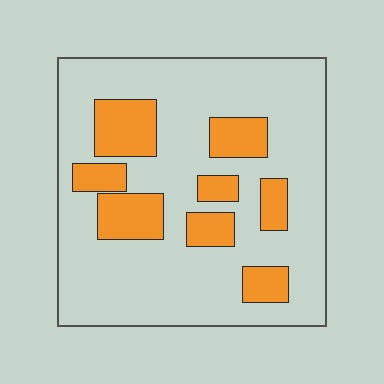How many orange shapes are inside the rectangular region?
8.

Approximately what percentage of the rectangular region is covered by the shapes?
Approximately 25%.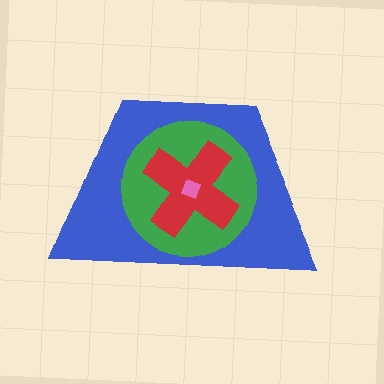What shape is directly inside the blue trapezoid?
The green circle.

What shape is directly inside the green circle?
The red cross.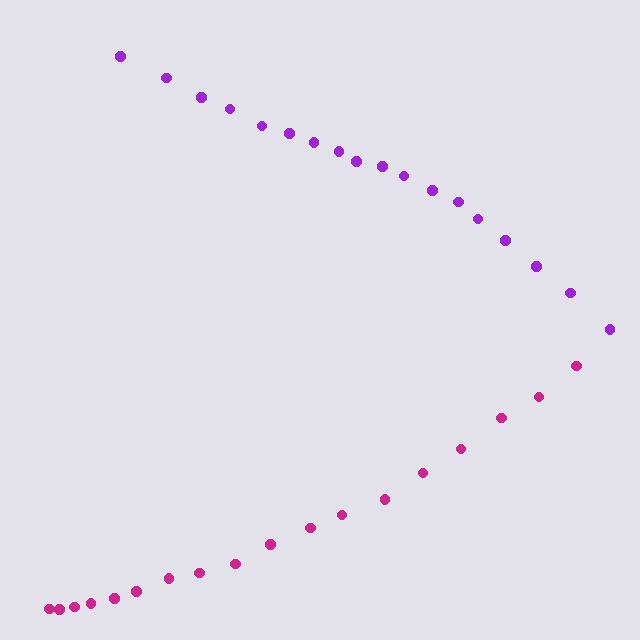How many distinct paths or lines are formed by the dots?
There are 2 distinct paths.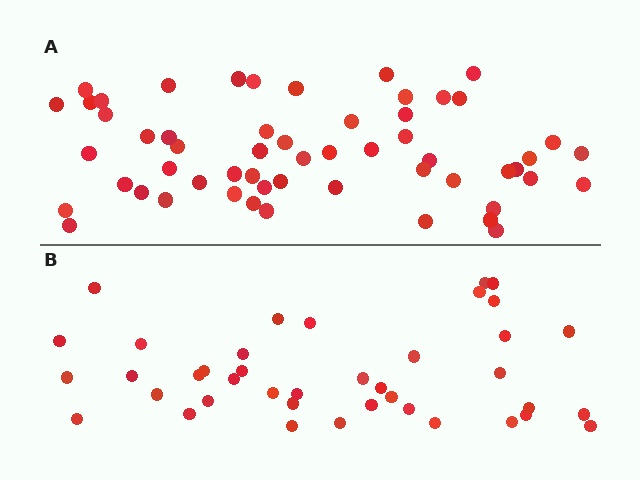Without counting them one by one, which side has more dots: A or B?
Region A (the top region) has more dots.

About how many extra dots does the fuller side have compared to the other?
Region A has approximately 15 more dots than region B.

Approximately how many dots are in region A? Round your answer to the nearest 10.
About 60 dots. (The exact count is 56, which rounds to 60.)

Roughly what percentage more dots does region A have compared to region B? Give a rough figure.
About 40% more.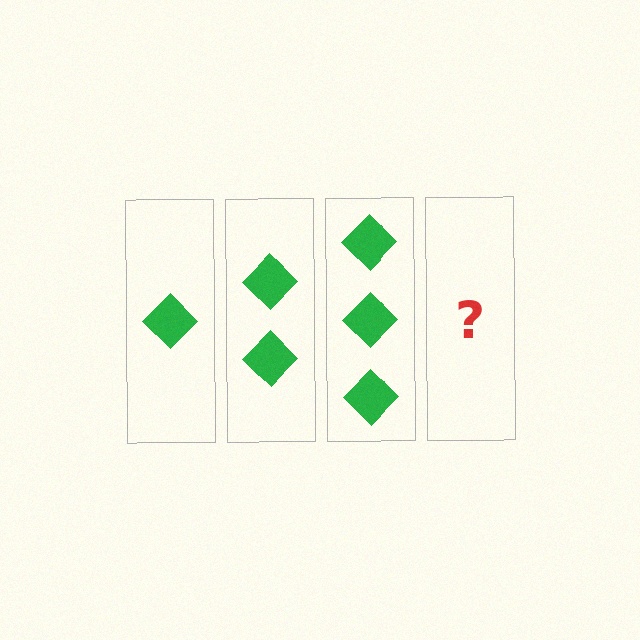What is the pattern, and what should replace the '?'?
The pattern is that each step adds one more diamond. The '?' should be 4 diamonds.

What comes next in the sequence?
The next element should be 4 diamonds.